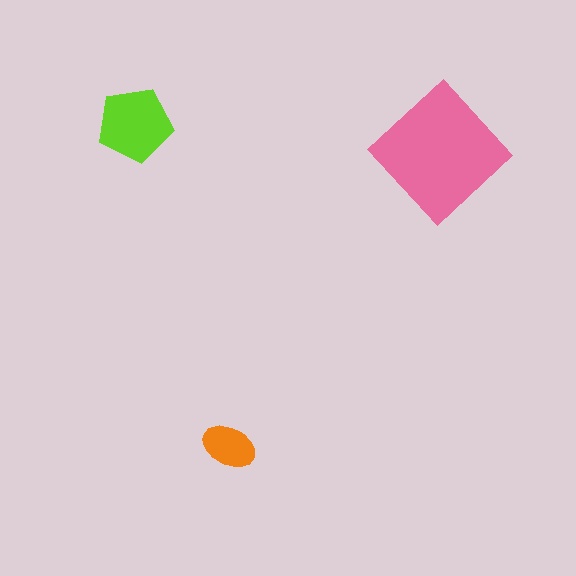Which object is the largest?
The pink diamond.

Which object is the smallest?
The orange ellipse.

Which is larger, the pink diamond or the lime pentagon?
The pink diamond.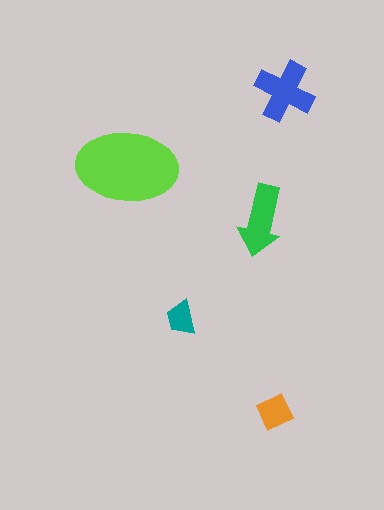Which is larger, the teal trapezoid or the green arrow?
The green arrow.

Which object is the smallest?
The teal trapezoid.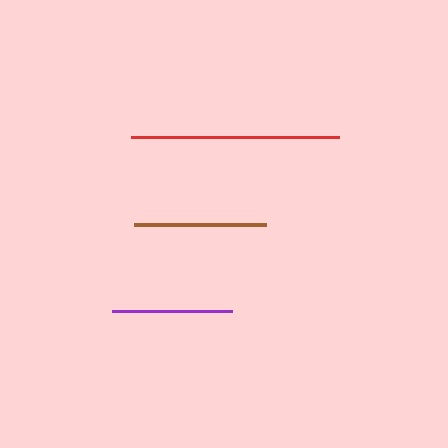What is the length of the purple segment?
The purple segment is approximately 120 pixels long.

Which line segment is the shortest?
The purple line is the shortest at approximately 120 pixels.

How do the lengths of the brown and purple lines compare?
The brown and purple lines are approximately the same length.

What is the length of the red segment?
The red segment is approximately 207 pixels long.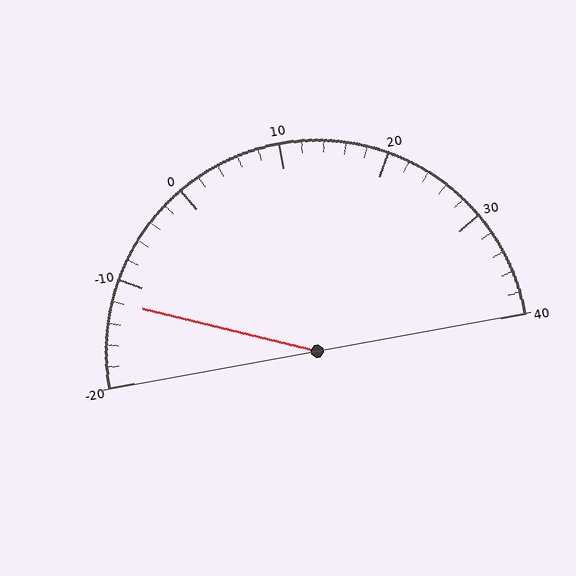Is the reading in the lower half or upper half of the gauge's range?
The reading is in the lower half of the range (-20 to 40).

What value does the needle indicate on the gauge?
The needle indicates approximately -12.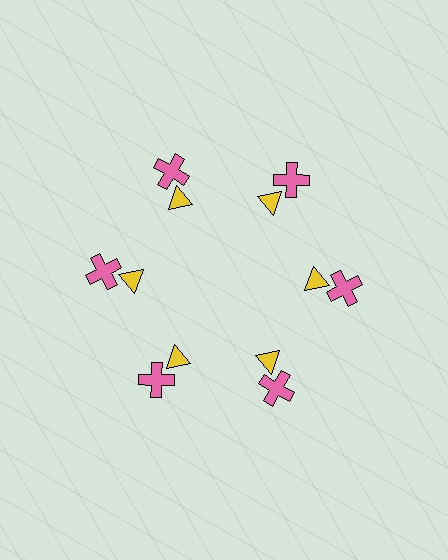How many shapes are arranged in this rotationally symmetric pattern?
There are 12 shapes, arranged in 6 groups of 2.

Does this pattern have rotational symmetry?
Yes, this pattern has 6-fold rotational symmetry. It looks the same after rotating 60 degrees around the center.